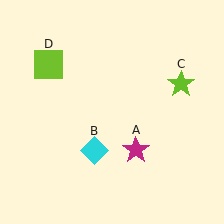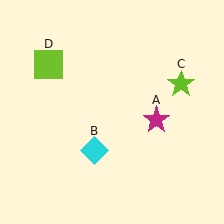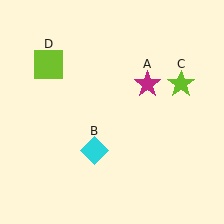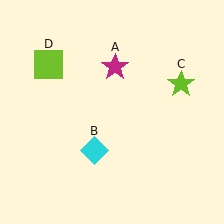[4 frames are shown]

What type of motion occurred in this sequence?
The magenta star (object A) rotated counterclockwise around the center of the scene.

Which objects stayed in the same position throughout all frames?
Cyan diamond (object B) and lime star (object C) and lime square (object D) remained stationary.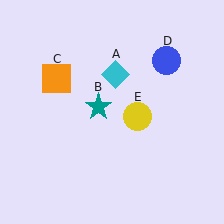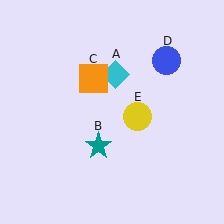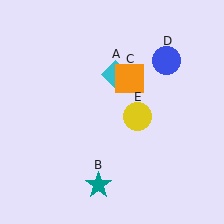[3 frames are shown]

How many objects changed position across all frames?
2 objects changed position: teal star (object B), orange square (object C).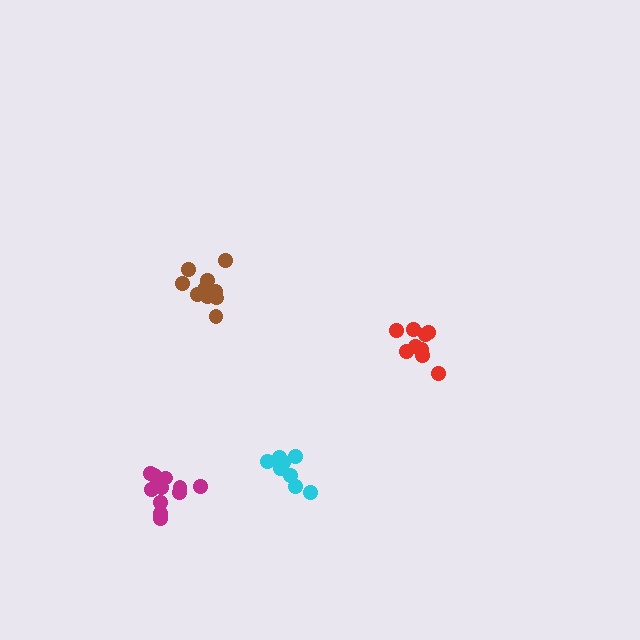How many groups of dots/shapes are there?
There are 4 groups.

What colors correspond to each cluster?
The clusters are colored: red, cyan, brown, magenta.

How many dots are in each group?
Group 1: 9 dots, Group 2: 8 dots, Group 3: 10 dots, Group 4: 11 dots (38 total).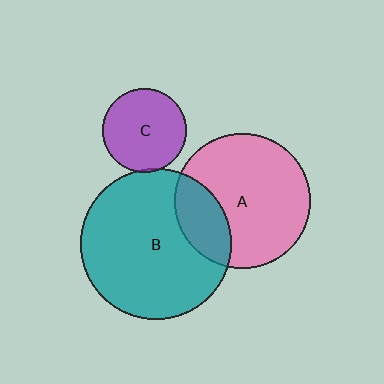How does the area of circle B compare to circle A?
Approximately 1.2 times.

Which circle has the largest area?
Circle B (teal).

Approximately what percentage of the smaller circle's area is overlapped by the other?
Approximately 5%.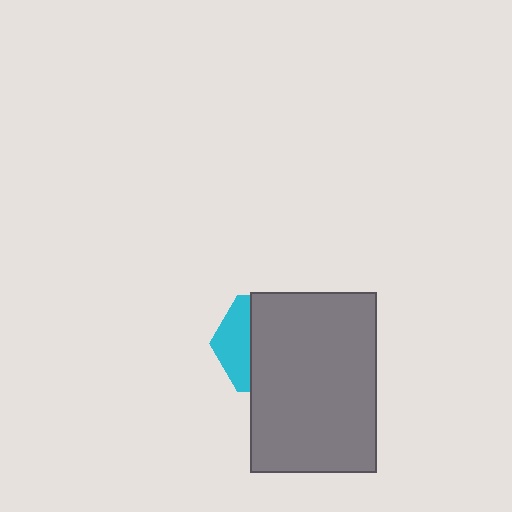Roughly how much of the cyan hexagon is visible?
A small part of it is visible (roughly 32%).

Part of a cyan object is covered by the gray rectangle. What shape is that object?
It is a hexagon.